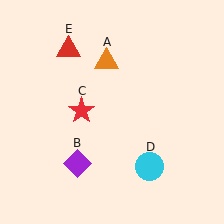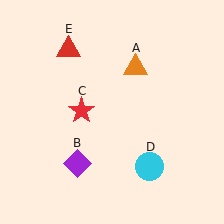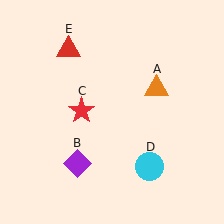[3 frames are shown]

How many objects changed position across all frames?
1 object changed position: orange triangle (object A).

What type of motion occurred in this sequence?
The orange triangle (object A) rotated clockwise around the center of the scene.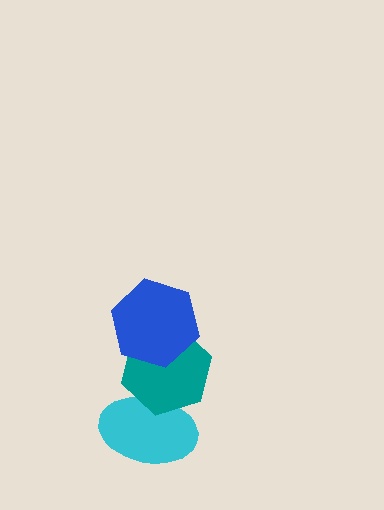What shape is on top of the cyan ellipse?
The teal hexagon is on top of the cyan ellipse.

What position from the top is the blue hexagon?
The blue hexagon is 1st from the top.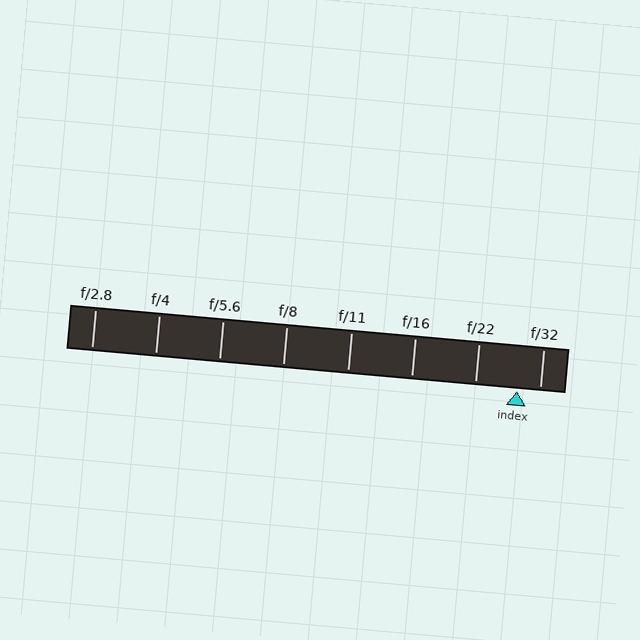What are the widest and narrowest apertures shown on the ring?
The widest aperture shown is f/2.8 and the narrowest is f/32.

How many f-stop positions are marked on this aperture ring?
There are 8 f-stop positions marked.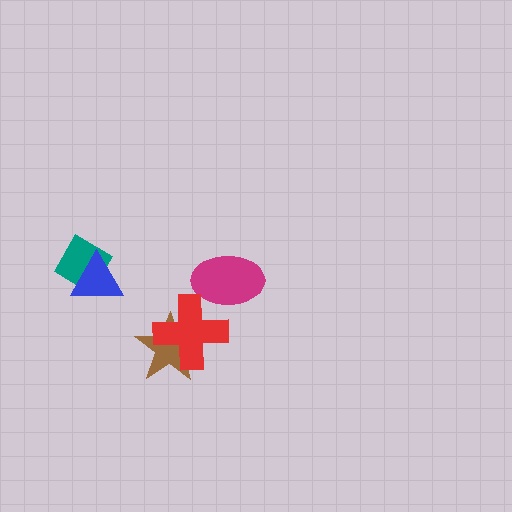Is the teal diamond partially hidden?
Yes, it is partially covered by another shape.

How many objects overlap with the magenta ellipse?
1 object overlaps with the magenta ellipse.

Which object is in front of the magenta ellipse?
The red cross is in front of the magenta ellipse.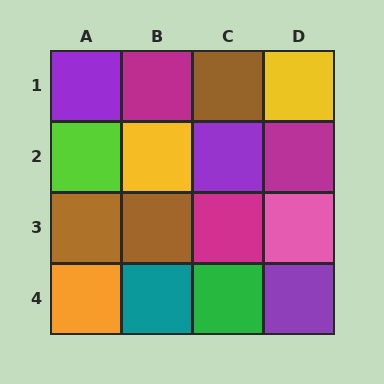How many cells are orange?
1 cell is orange.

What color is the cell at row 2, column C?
Purple.